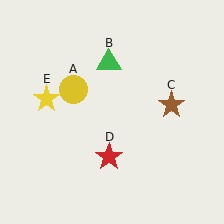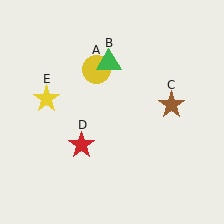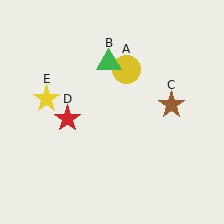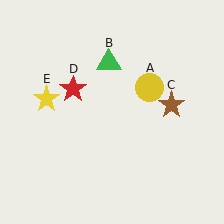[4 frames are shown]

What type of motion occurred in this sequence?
The yellow circle (object A), red star (object D) rotated clockwise around the center of the scene.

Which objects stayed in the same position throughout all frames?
Green triangle (object B) and brown star (object C) and yellow star (object E) remained stationary.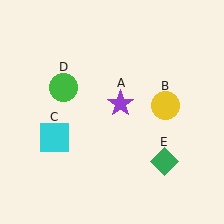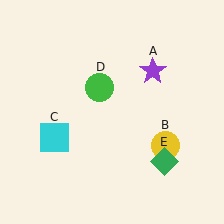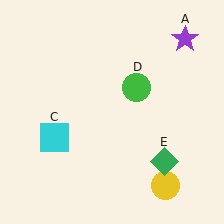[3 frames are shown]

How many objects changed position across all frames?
3 objects changed position: purple star (object A), yellow circle (object B), green circle (object D).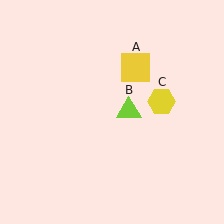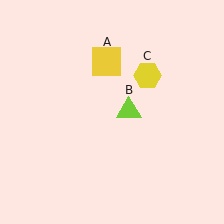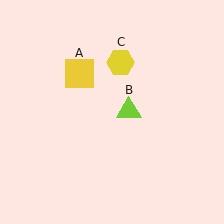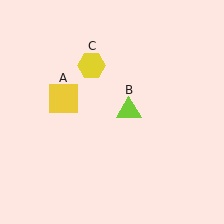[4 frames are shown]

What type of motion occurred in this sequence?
The yellow square (object A), yellow hexagon (object C) rotated counterclockwise around the center of the scene.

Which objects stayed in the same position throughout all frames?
Lime triangle (object B) remained stationary.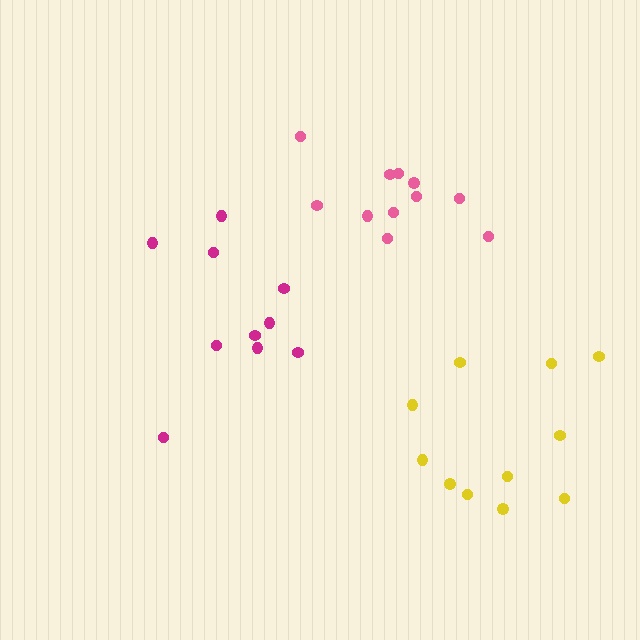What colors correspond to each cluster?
The clusters are colored: yellow, magenta, pink.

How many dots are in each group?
Group 1: 11 dots, Group 2: 10 dots, Group 3: 11 dots (32 total).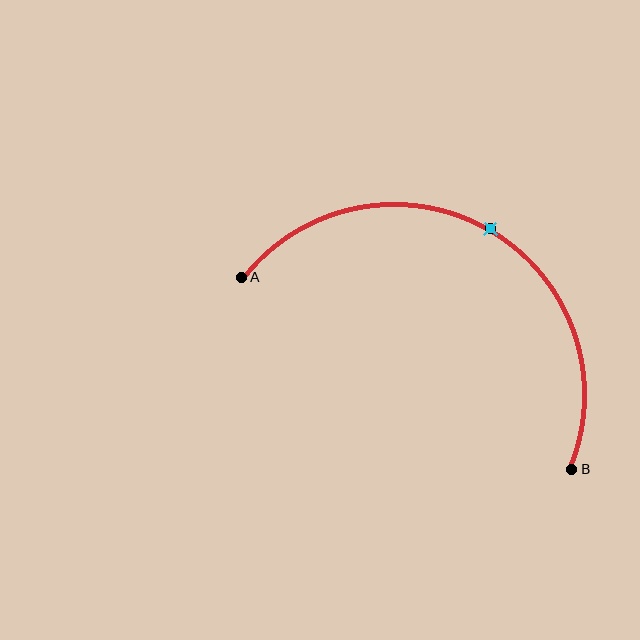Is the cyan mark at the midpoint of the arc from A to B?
Yes. The cyan mark lies on the arc at equal arc-length from both A and B — it is the arc midpoint.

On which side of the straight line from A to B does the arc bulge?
The arc bulges above the straight line connecting A and B.